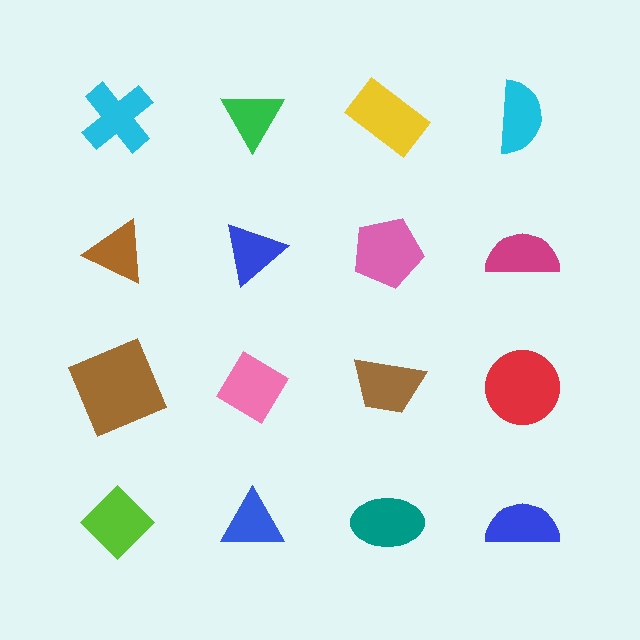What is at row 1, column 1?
A cyan cross.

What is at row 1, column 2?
A green triangle.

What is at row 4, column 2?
A blue triangle.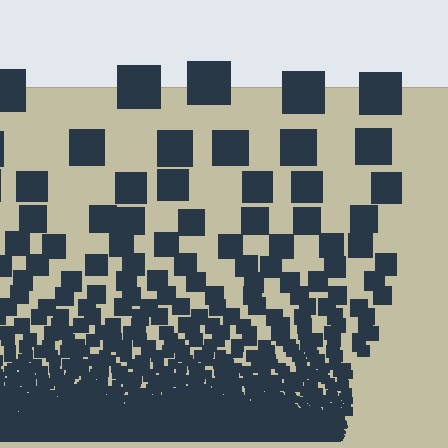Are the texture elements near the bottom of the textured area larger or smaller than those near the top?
Smaller. The gradient is inverted — elements near the bottom are smaller and denser.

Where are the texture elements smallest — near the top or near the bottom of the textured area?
Near the bottom.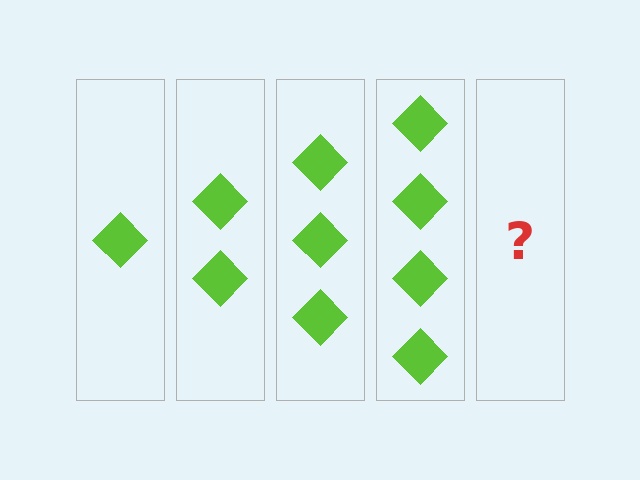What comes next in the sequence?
The next element should be 5 diamonds.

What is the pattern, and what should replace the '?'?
The pattern is that each step adds one more diamond. The '?' should be 5 diamonds.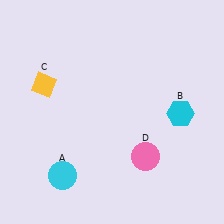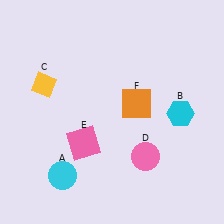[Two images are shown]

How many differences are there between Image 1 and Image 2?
There are 2 differences between the two images.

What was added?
A pink square (E), an orange square (F) were added in Image 2.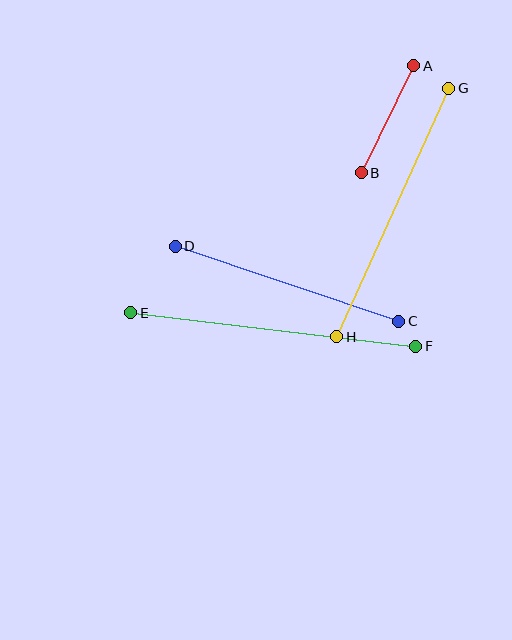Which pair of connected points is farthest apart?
Points E and F are farthest apart.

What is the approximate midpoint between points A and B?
The midpoint is at approximately (387, 119) pixels.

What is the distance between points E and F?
The distance is approximately 287 pixels.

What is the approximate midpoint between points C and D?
The midpoint is at approximately (287, 284) pixels.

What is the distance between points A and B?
The distance is approximately 119 pixels.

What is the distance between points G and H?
The distance is approximately 273 pixels.